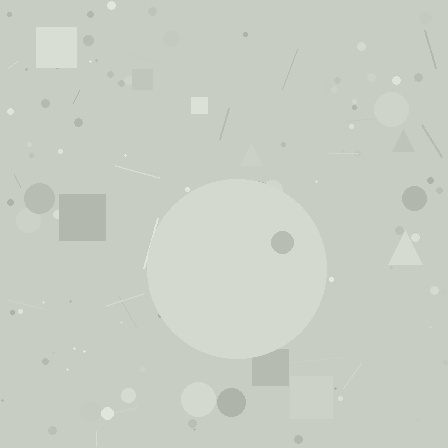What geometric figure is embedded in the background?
A circle is embedded in the background.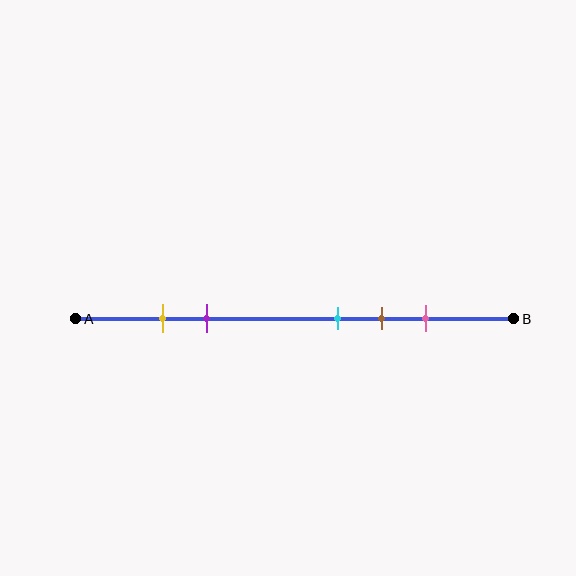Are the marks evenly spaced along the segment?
No, the marks are not evenly spaced.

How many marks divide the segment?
There are 5 marks dividing the segment.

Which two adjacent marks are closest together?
The yellow and purple marks are the closest adjacent pair.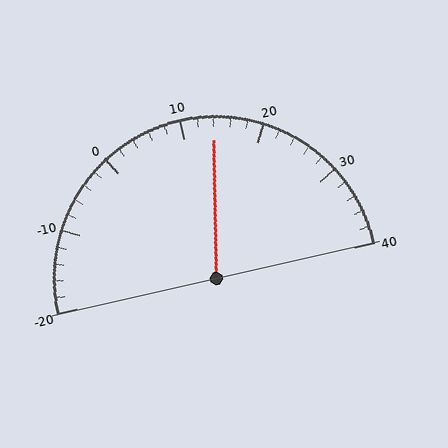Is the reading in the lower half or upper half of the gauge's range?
The reading is in the upper half of the range (-20 to 40).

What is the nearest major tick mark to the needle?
The nearest major tick mark is 10.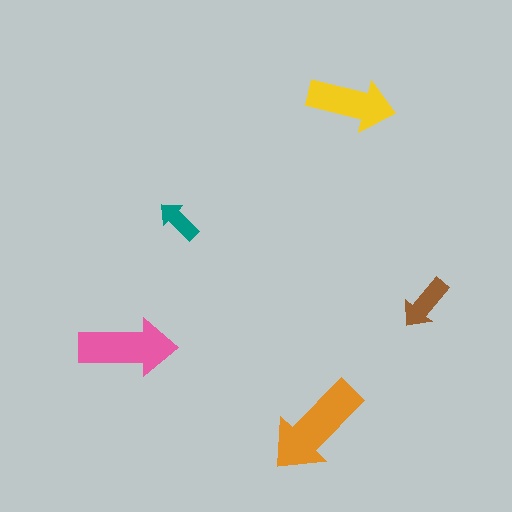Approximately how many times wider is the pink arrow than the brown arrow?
About 1.5 times wider.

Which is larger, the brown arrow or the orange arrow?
The orange one.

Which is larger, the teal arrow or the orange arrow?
The orange one.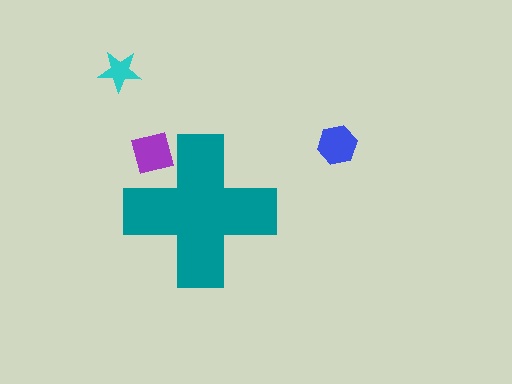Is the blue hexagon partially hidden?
No, the blue hexagon is fully visible.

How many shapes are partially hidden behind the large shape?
1 shape is partially hidden.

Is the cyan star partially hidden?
No, the cyan star is fully visible.